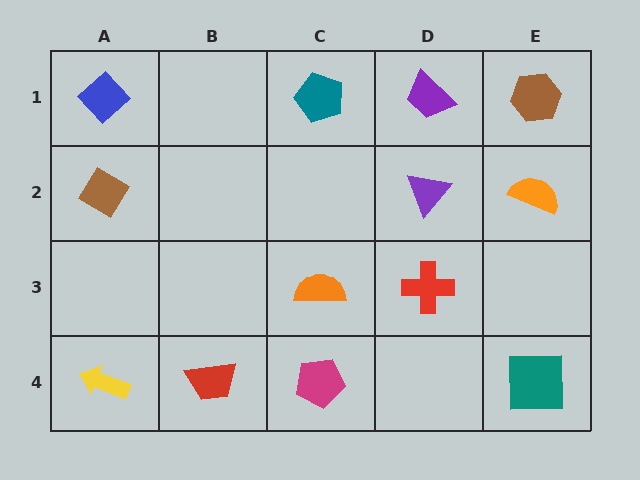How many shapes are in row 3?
2 shapes.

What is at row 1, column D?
A purple trapezoid.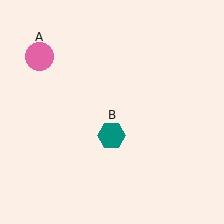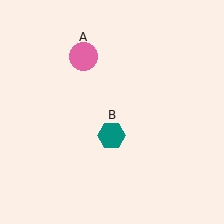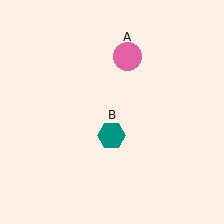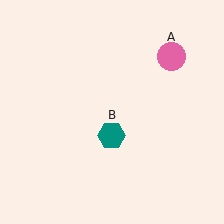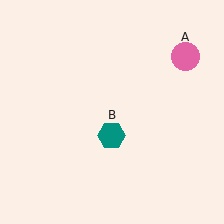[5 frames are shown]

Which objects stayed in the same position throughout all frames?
Teal hexagon (object B) remained stationary.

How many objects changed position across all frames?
1 object changed position: pink circle (object A).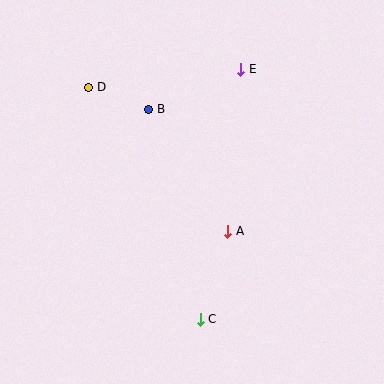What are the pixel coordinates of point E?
Point E is at (241, 69).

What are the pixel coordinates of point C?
Point C is at (200, 319).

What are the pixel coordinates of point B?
Point B is at (149, 109).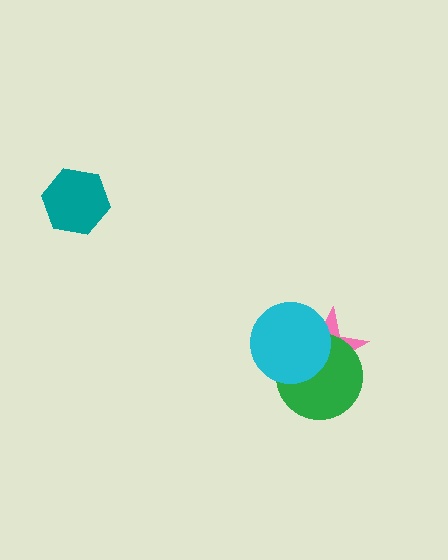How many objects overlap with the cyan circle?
2 objects overlap with the cyan circle.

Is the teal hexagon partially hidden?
No, no other shape covers it.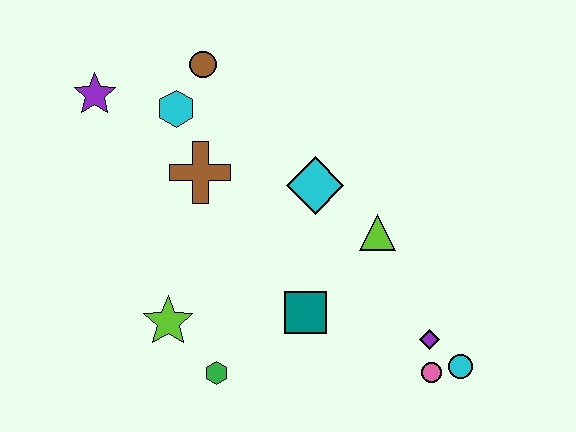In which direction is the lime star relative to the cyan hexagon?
The lime star is below the cyan hexagon.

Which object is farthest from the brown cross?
The cyan circle is farthest from the brown cross.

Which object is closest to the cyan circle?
The pink circle is closest to the cyan circle.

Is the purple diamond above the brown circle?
No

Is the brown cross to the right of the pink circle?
No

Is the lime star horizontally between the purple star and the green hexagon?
Yes